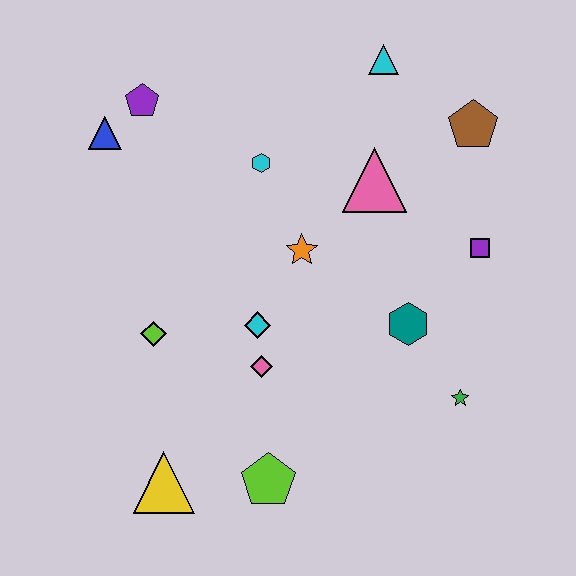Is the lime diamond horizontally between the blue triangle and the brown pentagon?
Yes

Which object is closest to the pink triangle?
The orange star is closest to the pink triangle.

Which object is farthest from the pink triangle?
The yellow triangle is farthest from the pink triangle.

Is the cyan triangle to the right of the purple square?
No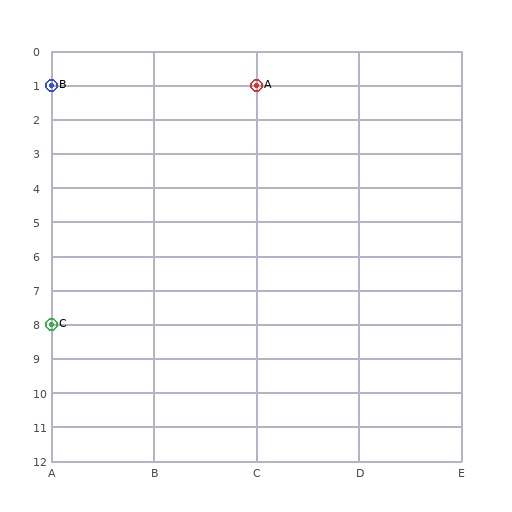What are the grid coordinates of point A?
Point A is at grid coordinates (C, 1).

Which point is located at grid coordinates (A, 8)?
Point C is at (A, 8).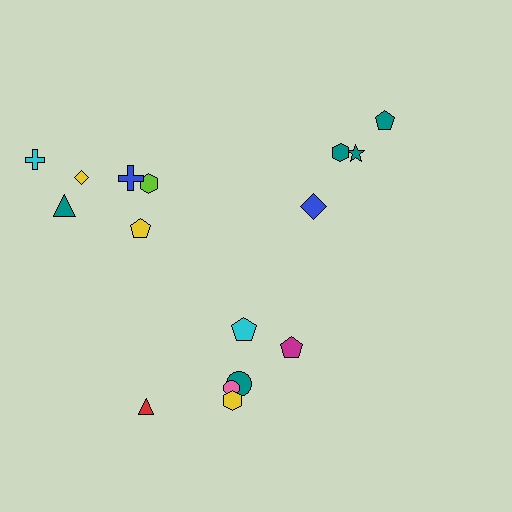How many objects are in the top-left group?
There are 6 objects.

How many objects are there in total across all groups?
There are 16 objects.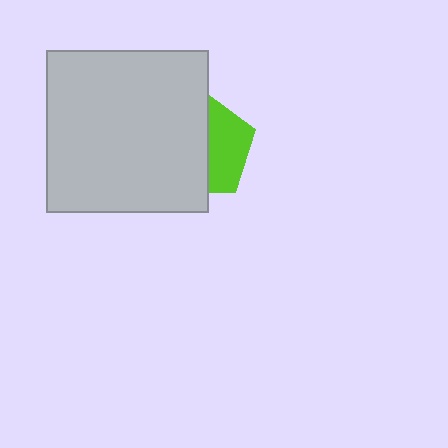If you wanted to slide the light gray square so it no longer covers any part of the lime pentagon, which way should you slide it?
Slide it left — that is the most direct way to separate the two shapes.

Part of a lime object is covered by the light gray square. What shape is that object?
It is a pentagon.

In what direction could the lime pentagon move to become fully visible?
The lime pentagon could move right. That would shift it out from behind the light gray square entirely.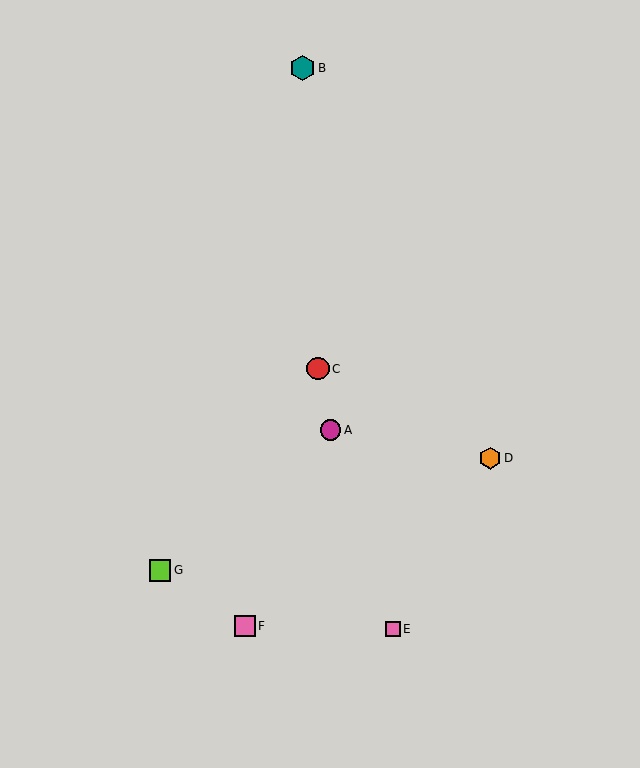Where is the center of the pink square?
The center of the pink square is at (393, 629).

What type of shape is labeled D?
Shape D is an orange hexagon.